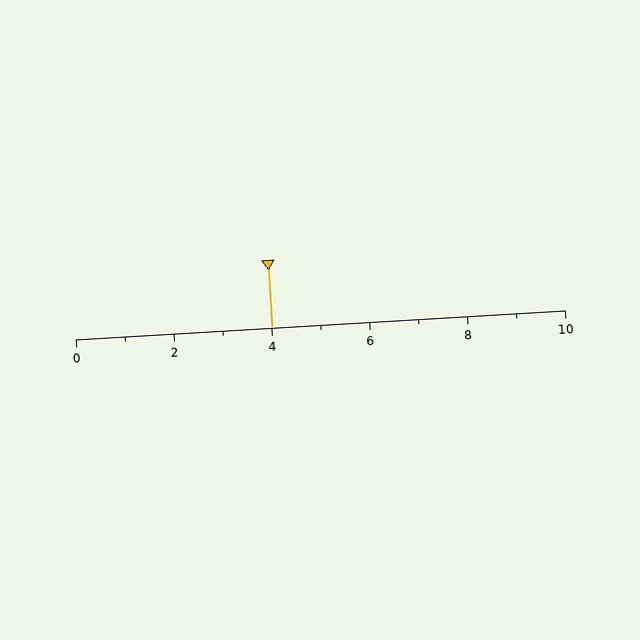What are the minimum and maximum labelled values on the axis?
The axis runs from 0 to 10.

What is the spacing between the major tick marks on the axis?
The major ticks are spaced 2 apart.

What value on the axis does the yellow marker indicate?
The marker indicates approximately 4.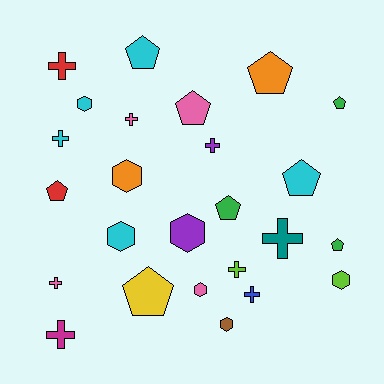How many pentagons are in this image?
There are 9 pentagons.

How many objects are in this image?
There are 25 objects.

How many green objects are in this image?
There are 3 green objects.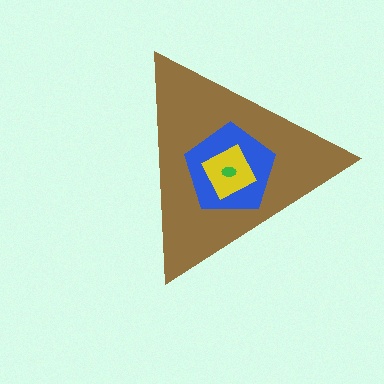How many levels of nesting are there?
4.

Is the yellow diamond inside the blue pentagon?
Yes.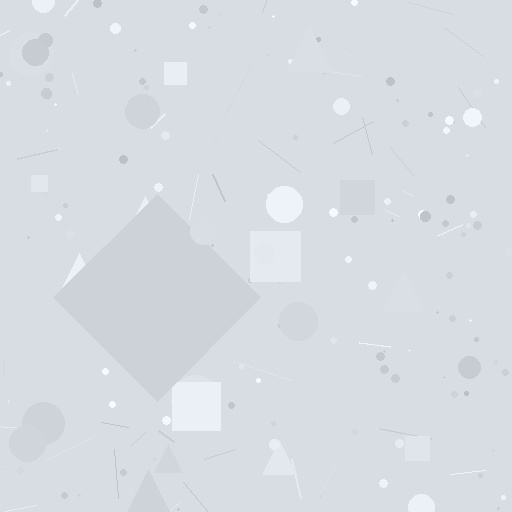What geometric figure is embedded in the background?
A diamond is embedded in the background.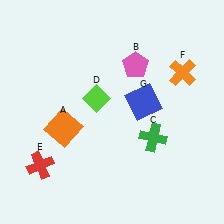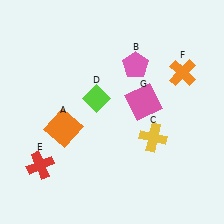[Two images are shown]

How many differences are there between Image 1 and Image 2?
There are 2 differences between the two images.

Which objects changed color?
C changed from green to yellow. G changed from blue to pink.